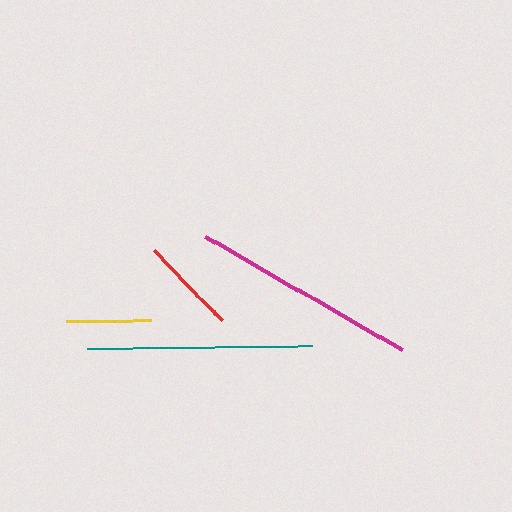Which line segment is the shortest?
The yellow line is the shortest at approximately 85 pixels.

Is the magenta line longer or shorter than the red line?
The magenta line is longer than the red line.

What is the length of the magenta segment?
The magenta segment is approximately 228 pixels long.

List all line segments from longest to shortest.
From longest to shortest: magenta, teal, red, yellow.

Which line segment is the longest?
The magenta line is the longest at approximately 228 pixels.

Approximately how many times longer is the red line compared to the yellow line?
The red line is approximately 1.1 times the length of the yellow line.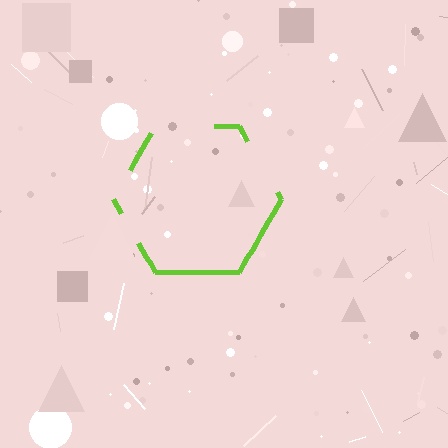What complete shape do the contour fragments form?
The contour fragments form a hexagon.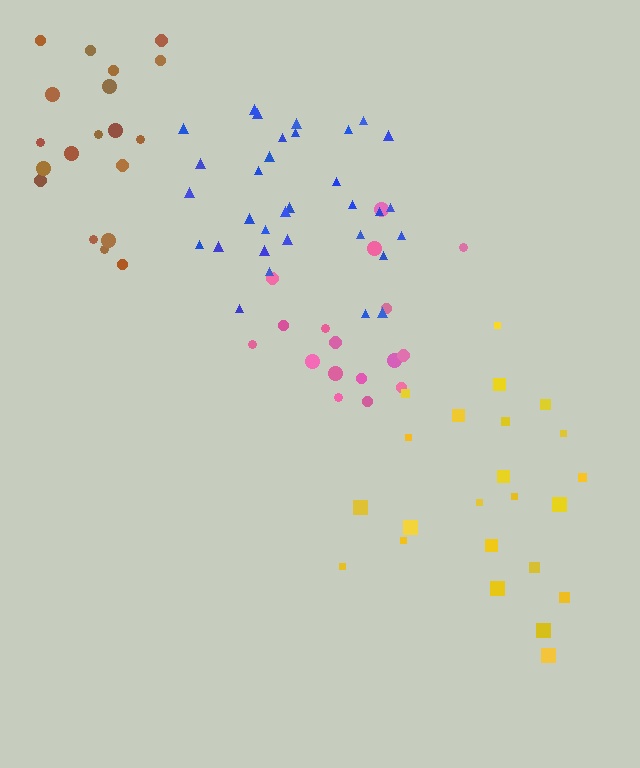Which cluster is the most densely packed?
Blue.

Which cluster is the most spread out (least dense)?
Yellow.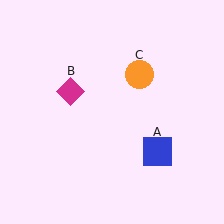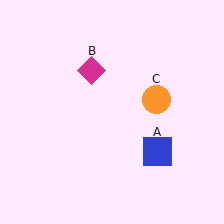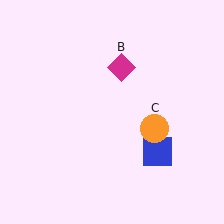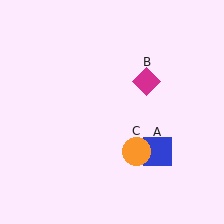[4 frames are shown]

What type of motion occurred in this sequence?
The magenta diamond (object B), orange circle (object C) rotated clockwise around the center of the scene.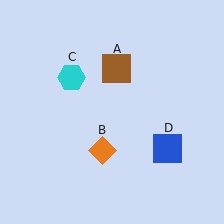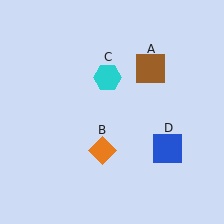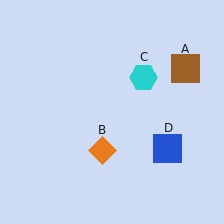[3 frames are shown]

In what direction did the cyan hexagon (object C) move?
The cyan hexagon (object C) moved right.